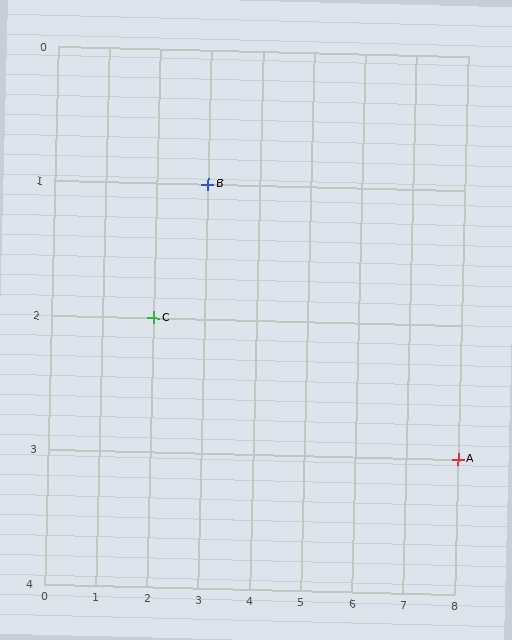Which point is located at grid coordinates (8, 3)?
Point A is at (8, 3).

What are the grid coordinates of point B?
Point B is at grid coordinates (3, 1).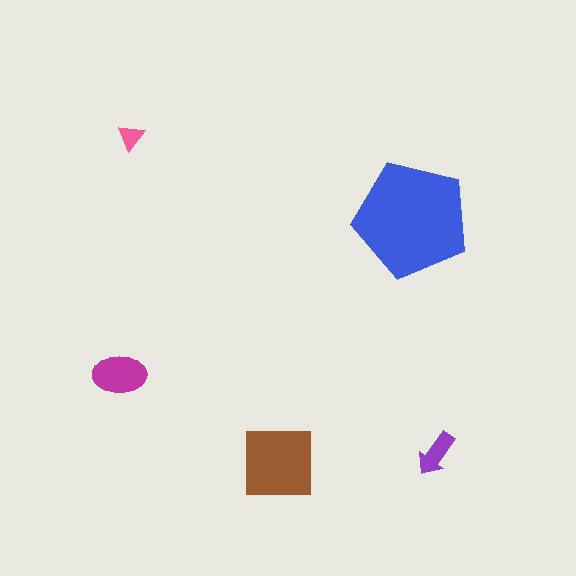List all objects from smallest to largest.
The pink triangle, the purple arrow, the magenta ellipse, the brown square, the blue pentagon.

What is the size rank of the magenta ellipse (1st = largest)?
3rd.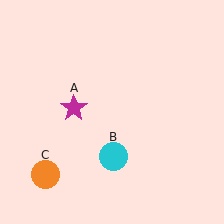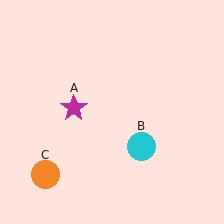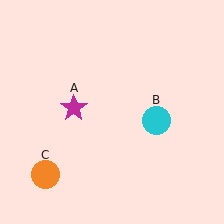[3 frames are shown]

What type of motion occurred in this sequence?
The cyan circle (object B) rotated counterclockwise around the center of the scene.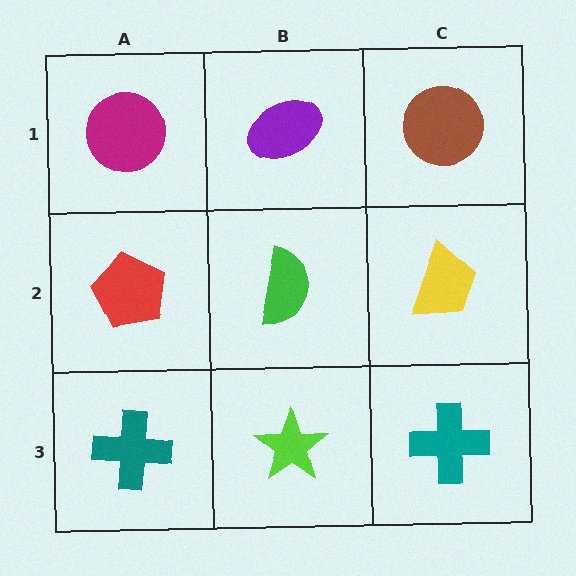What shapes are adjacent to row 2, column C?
A brown circle (row 1, column C), a teal cross (row 3, column C), a green semicircle (row 2, column B).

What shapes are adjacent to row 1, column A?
A red pentagon (row 2, column A), a purple ellipse (row 1, column B).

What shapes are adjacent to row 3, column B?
A green semicircle (row 2, column B), a teal cross (row 3, column A), a teal cross (row 3, column C).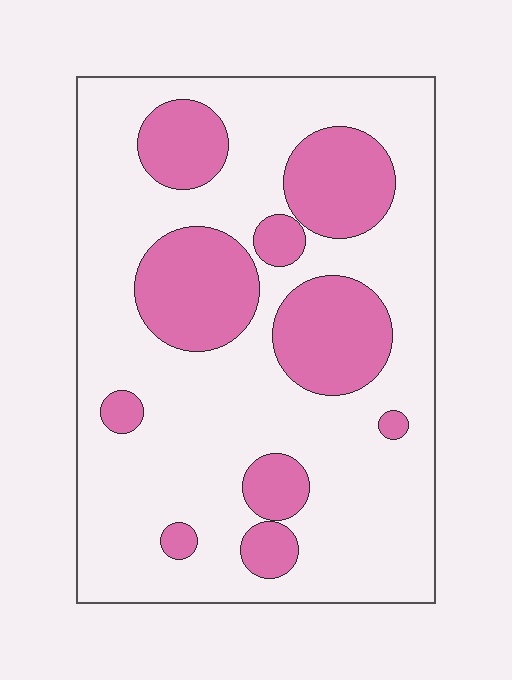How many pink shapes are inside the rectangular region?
10.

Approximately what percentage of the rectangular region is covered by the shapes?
Approximately 30%.